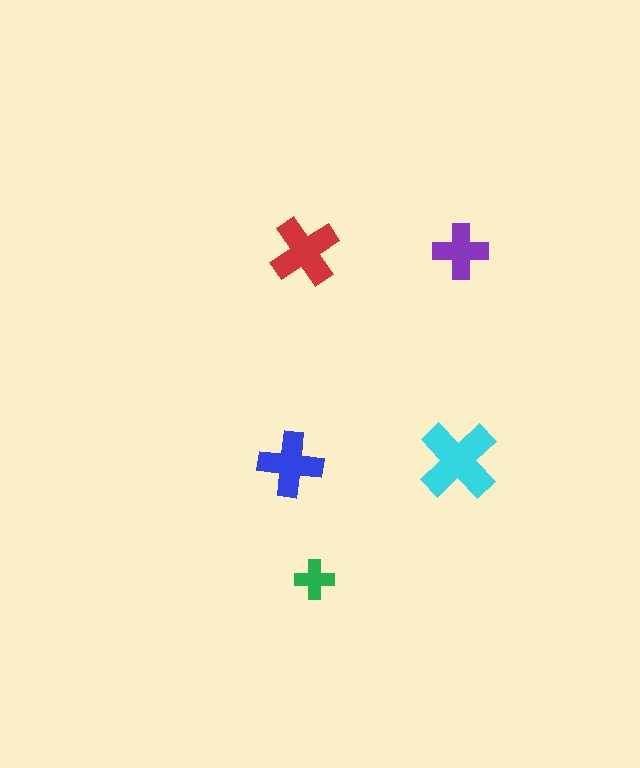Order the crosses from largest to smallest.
the cyan one, the red one, the blue one, the purple one, the green one.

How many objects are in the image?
There are 5 objects in the image.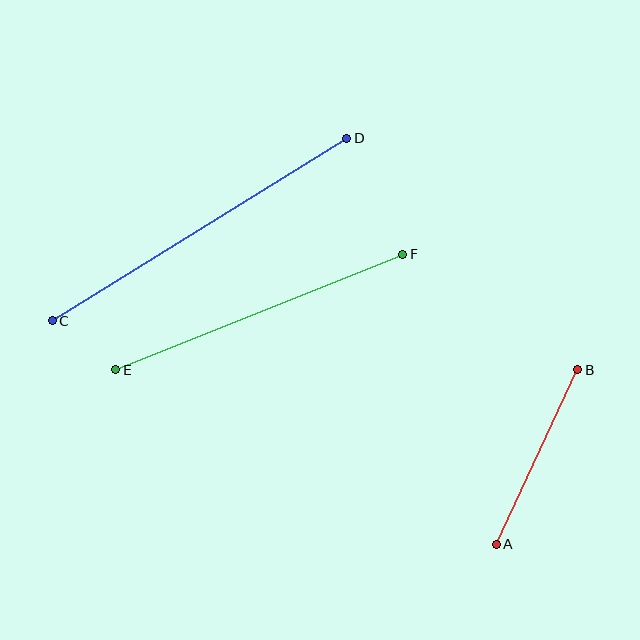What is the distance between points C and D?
The distance is approximately 347 pixels.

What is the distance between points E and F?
The distance is approximately 309 pixels.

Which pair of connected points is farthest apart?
Points C and D are farthest apart.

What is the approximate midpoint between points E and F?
The midpoint is at approximately (259, 312) pixels.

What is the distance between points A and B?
The distance is approximately 192 pixels.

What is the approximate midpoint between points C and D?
The midpoint is at approximately (200, 230) pixels.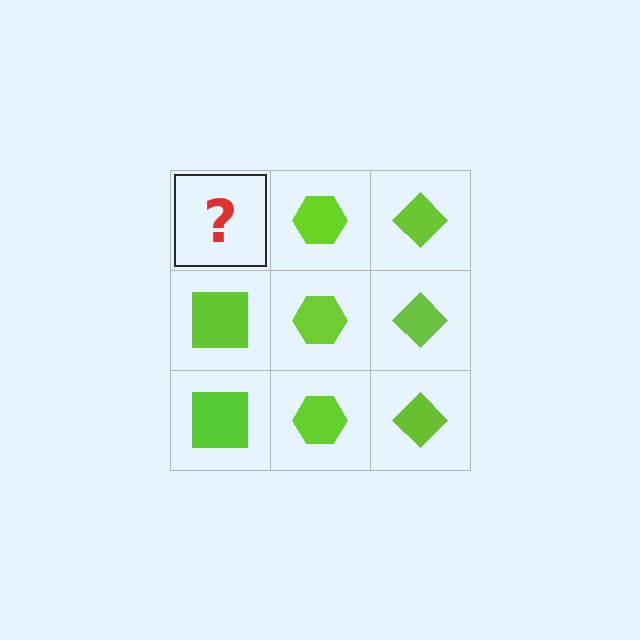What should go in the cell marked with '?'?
The missing cell should contain a lime square.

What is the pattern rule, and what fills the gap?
The rule is that each column has a consistent shape. The gap should be filled with a lime square.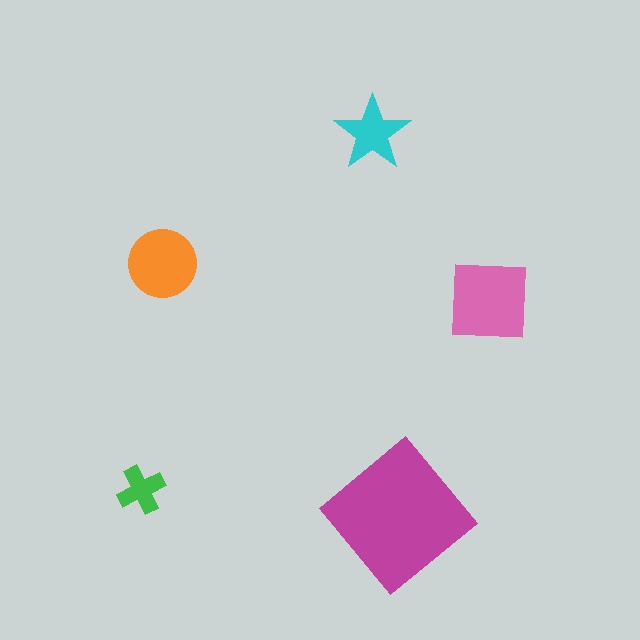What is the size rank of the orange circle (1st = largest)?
3rd.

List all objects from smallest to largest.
The green cross, the cyan star, the orange circle, the pink square, the magenta diamond.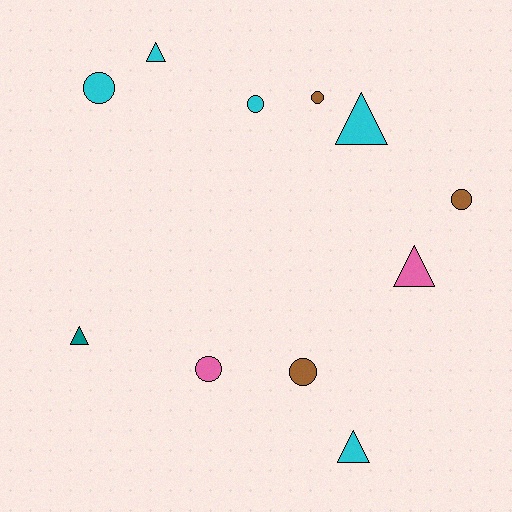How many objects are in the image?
There are 11 objects.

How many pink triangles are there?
There is 1 pink triangle.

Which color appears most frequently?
Cyan, with 5 objects.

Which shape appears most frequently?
Circle, with 6 objects.